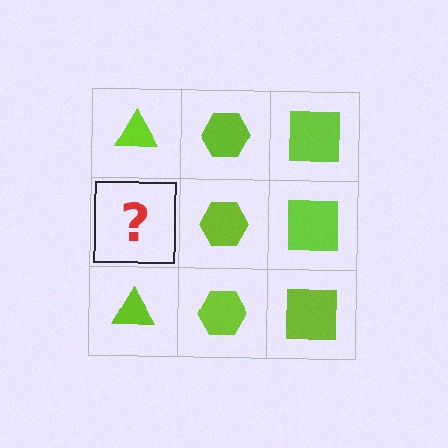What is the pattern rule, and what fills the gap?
The rule is that each column has a consistent shape. The gap should be filled with a lime triangle.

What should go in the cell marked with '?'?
The missing cell should contain a lime triangle.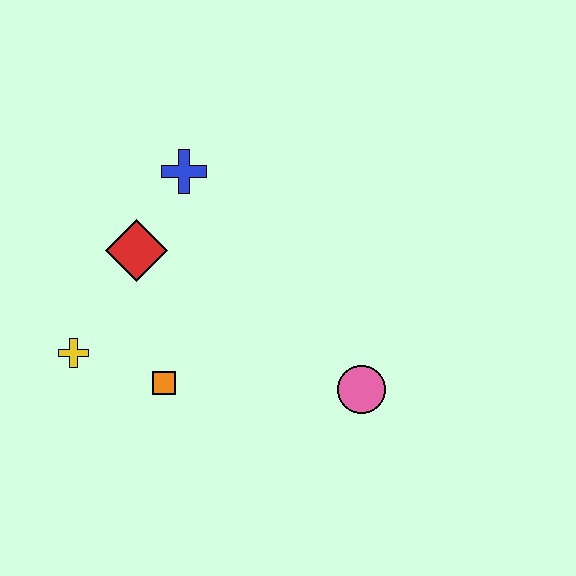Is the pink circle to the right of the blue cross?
Yes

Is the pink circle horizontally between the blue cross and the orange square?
No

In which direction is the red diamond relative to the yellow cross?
The red diamond is above the yellow cross.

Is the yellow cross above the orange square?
Yes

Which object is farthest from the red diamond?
The pink circle is farthest from the red diamond.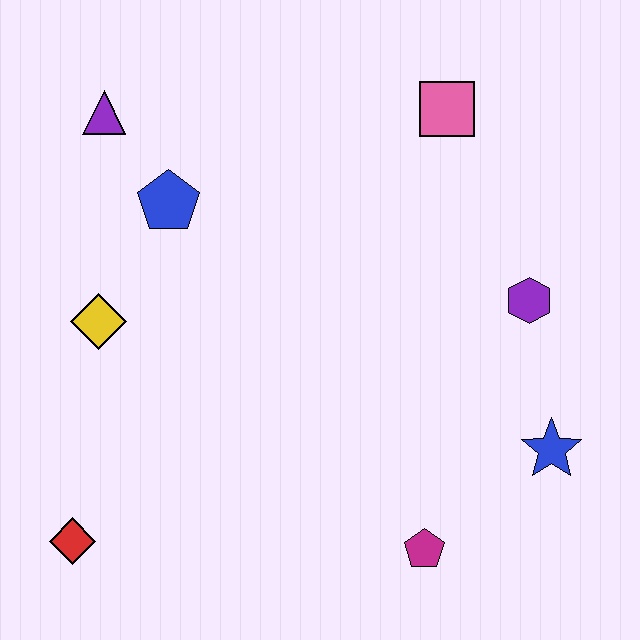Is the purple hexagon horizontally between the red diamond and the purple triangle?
No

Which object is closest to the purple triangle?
The blue pentagon is closest to the purple triangle.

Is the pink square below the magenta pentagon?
No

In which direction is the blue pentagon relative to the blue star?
The blue pentagon is to the left of the blue star.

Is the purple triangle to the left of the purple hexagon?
Yes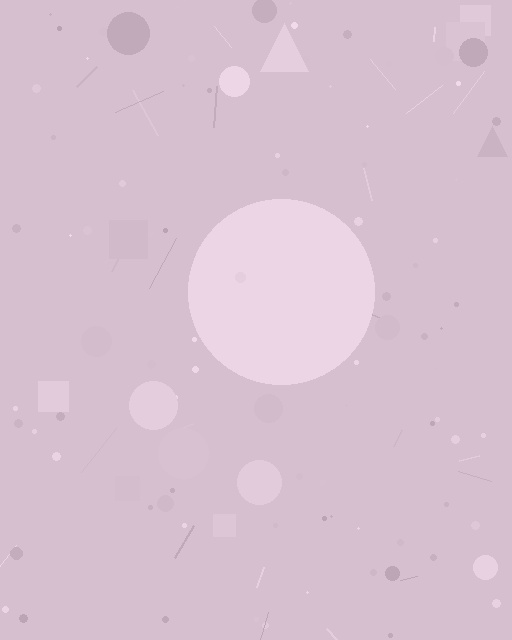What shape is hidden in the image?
A circle is hidden in the image.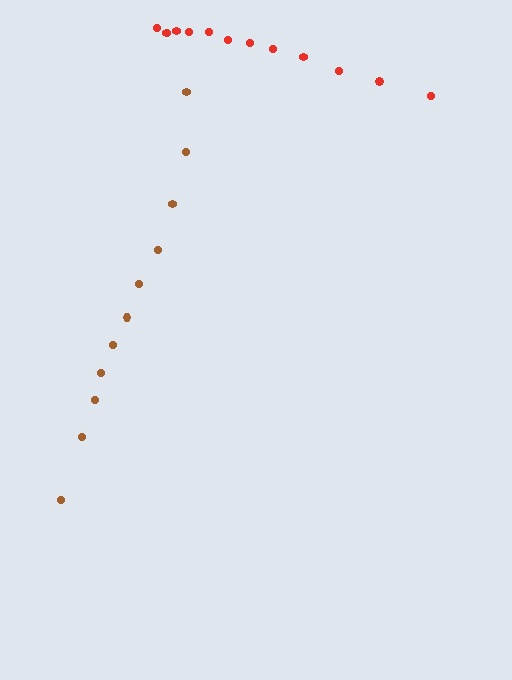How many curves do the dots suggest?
There are 2 distinct paths.